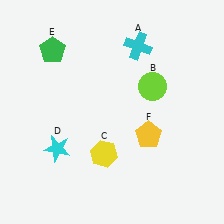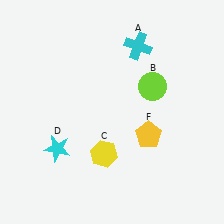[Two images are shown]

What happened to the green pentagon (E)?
The green pentagon (E) was removed in Image 2. It was in the top-left area of Image 1.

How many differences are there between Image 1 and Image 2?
There is 1 difference between the two images.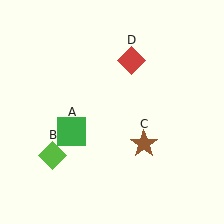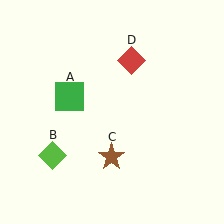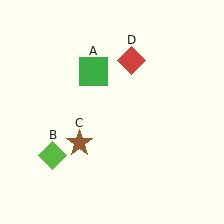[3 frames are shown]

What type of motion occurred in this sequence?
The green square (object A), brown star (object C) rotated clockwise around the center of the scene.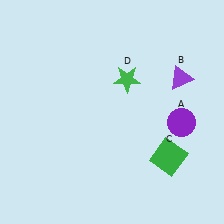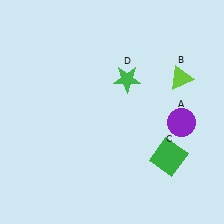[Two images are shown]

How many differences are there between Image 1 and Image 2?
There is 1 difference between the two images.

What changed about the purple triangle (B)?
In Image 1, B is purple. In Image 2, it changed to lime.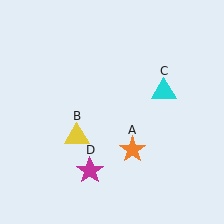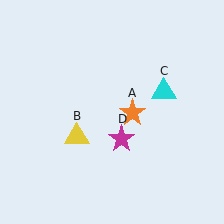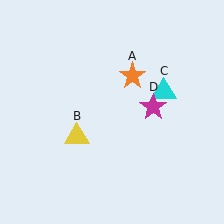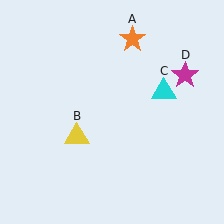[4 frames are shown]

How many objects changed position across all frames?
2 objects changed position: orange star (object A), magenta star (object D).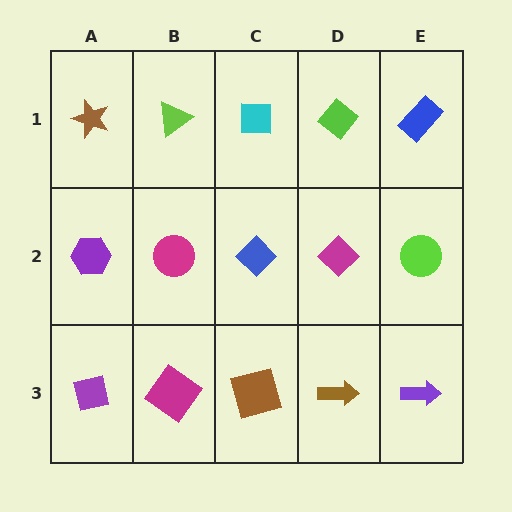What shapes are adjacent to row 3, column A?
A purple hexagon (row 2, column A), a magenta diamond (row 3, column B).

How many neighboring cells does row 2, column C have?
4.